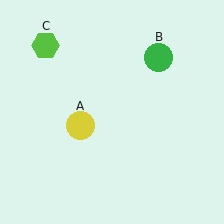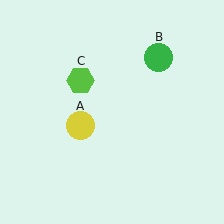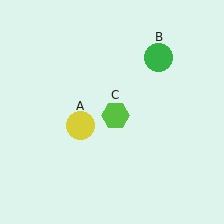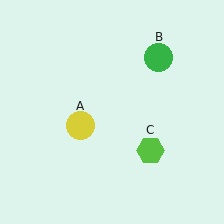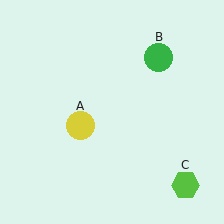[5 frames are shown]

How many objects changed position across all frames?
1 object changed position: lime hexagon (object C).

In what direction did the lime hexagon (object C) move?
The lime hexagon (object C) moved down and to the right.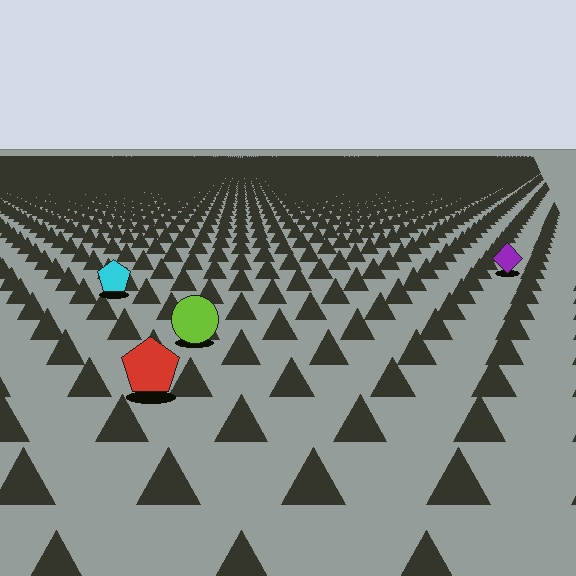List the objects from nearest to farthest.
From nearest to farthest: the red pentagon, the lime circle, the cyan pentagon, the purple diamond.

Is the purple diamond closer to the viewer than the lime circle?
No. The lime circle is closer — you can tell from the texture gradient: the ground texture is coarser near it.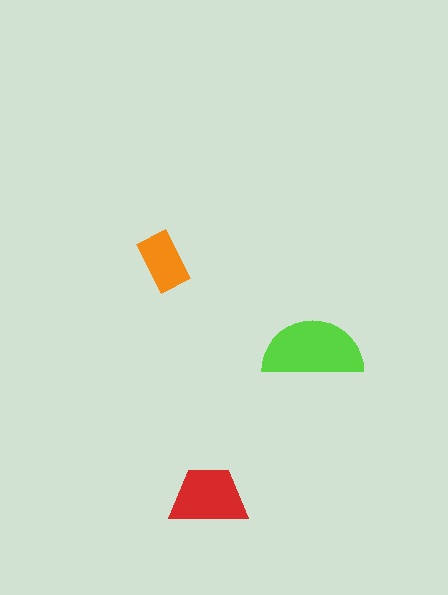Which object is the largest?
The lime semicircle.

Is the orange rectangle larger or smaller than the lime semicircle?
Smaller.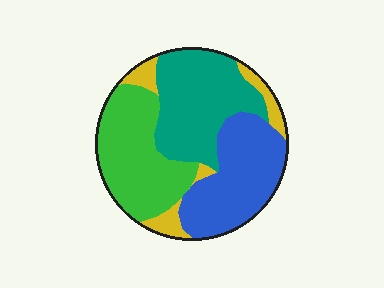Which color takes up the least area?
Yellow, at roughly 10%.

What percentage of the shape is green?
Green covers around 30% of the shape.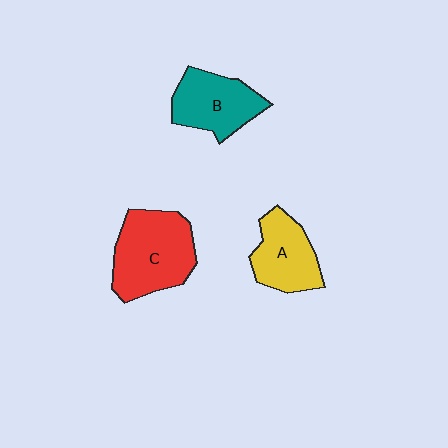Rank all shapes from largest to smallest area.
From largest to smallest: C (red), B (teal), A (yellow).